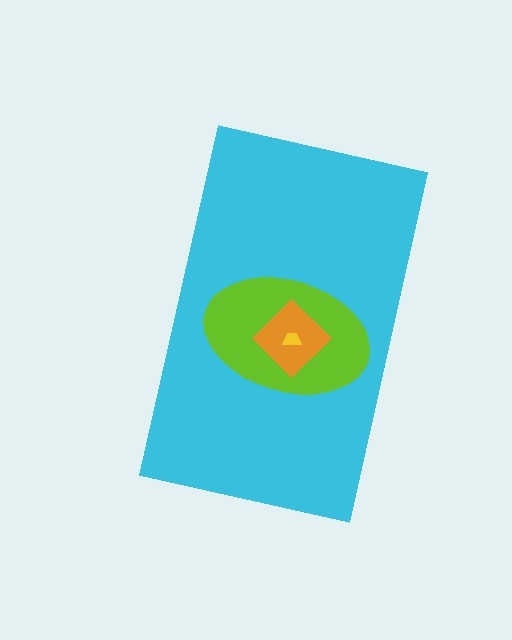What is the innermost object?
The yellow trapezoid.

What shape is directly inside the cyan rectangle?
The lime ellipse.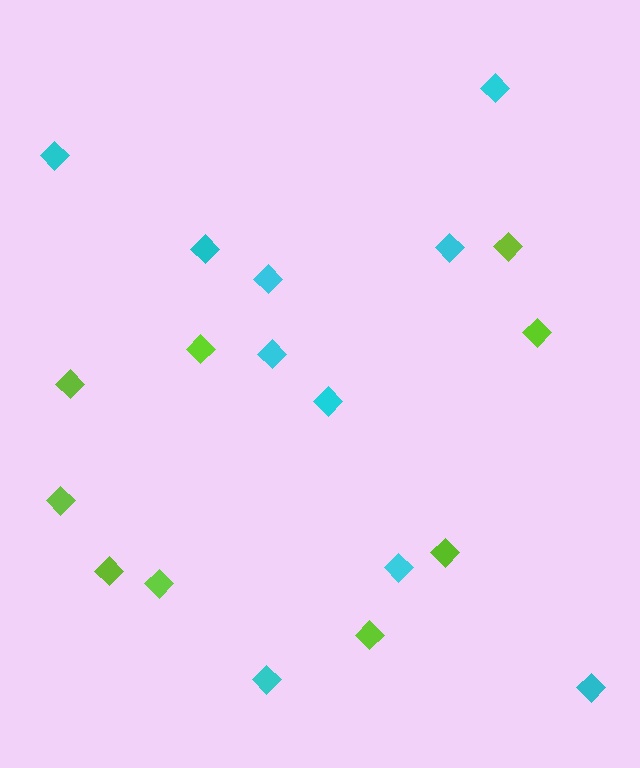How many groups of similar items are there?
There are 2 groups: one group of cyan diamonds (10) and one group of lime diamonds (9).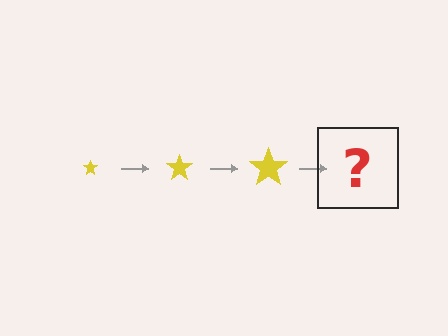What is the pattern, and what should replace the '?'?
The pattern is that the star gets progressively larger each step. The '?' should be a yellow star, larger than the previous one.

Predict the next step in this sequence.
The next step is a yellow star, larger than the previous one.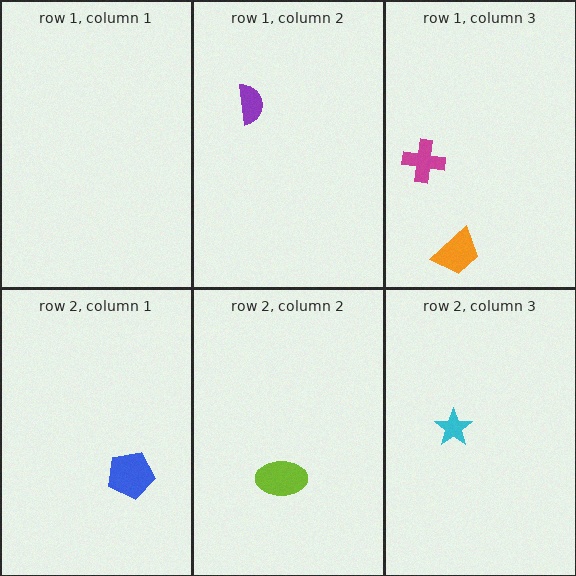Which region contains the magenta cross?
The row 1, column 3 region.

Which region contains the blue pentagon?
The row 2, column 1 region.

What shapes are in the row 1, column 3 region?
The magenta cross, the orange trapezoid.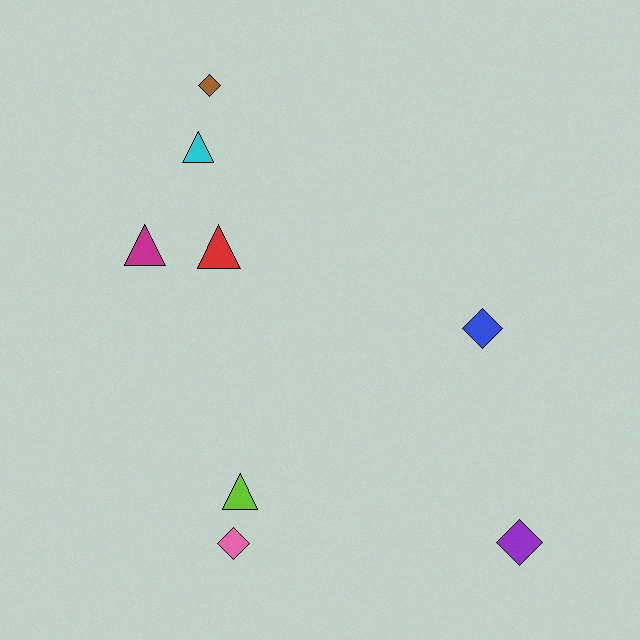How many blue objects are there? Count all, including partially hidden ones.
There is 1 blue object.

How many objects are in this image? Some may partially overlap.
There are 8 objects.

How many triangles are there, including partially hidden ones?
There are 4 triangles.